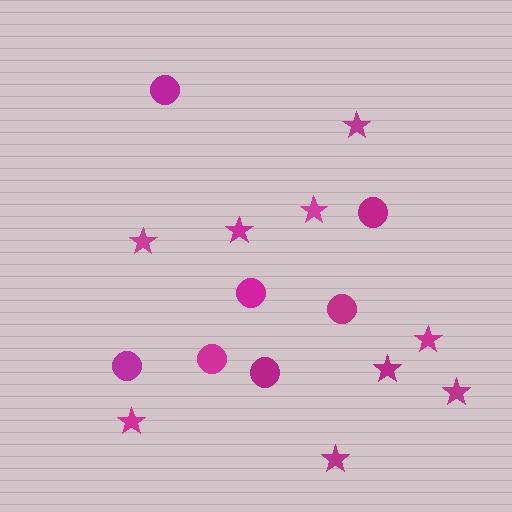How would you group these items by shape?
There are 2 groups: one group of circles (7) and one group of stars (9).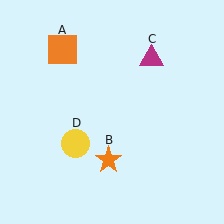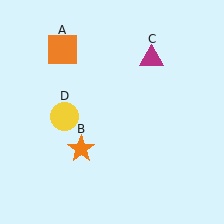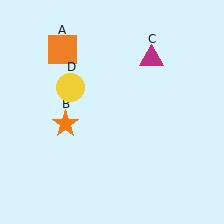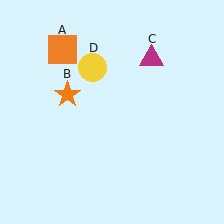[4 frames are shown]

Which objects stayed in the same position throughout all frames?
Orange square (object A) and magenta triangle (object C) remained stationary.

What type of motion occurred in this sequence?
The orange star (object B), yellow circle (object D) rotated clockwise around the center of the scene.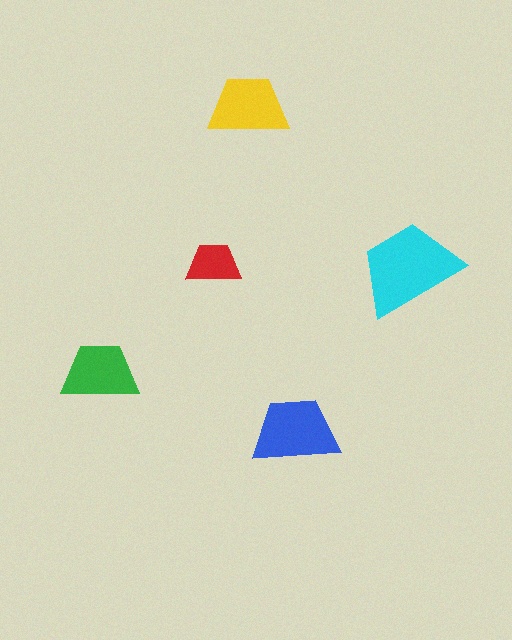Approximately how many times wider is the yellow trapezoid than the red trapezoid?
About 1.5 times wider.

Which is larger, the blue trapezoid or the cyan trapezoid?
The cyan one.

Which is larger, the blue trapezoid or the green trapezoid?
The blue one.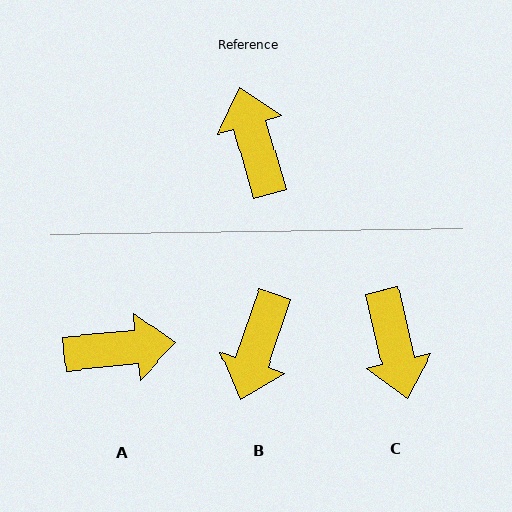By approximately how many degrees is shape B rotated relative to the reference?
Approximately 146 degrees counter-clockwise.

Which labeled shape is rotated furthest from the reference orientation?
C, about 177 degrees away.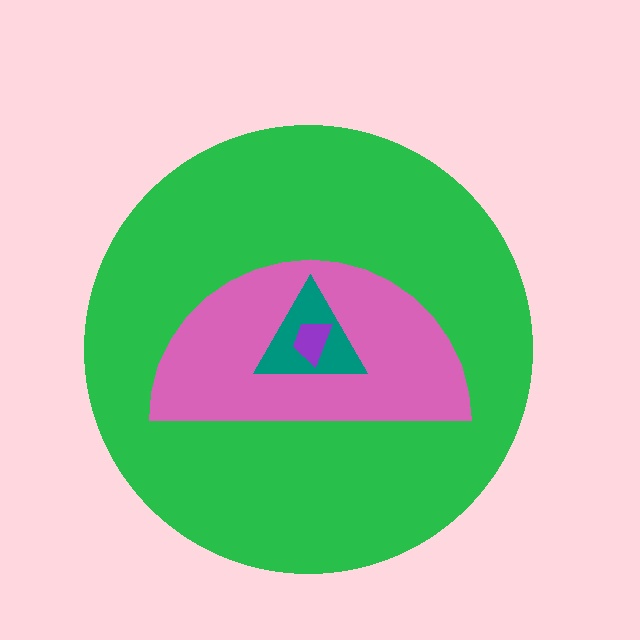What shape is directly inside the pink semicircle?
The teal triangle.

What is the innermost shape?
The purple trapezoid.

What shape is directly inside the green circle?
The pink semicircle.